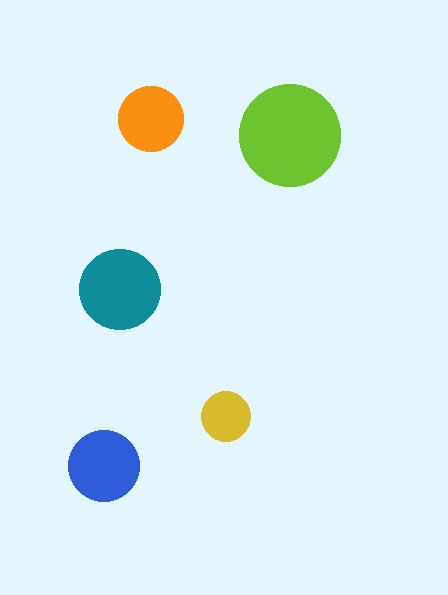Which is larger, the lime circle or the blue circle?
The lime one.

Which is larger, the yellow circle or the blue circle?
The blue one.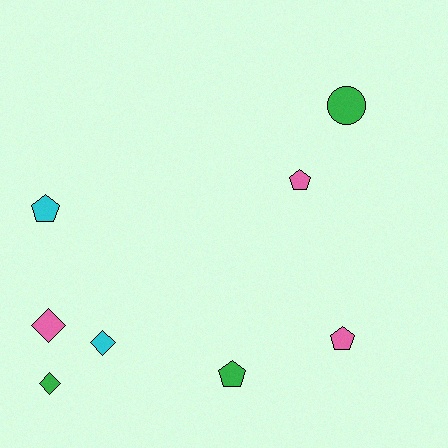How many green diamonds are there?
There is 1 green diamond.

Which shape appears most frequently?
Pentagon, with 4 objects.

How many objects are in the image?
There are 8 objects.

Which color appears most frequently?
Green, with 3 objects.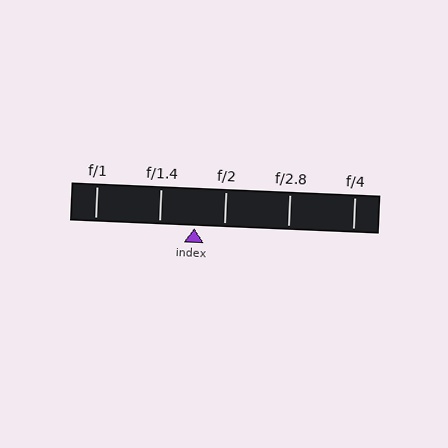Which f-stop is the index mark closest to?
The index mark is closest to f/2.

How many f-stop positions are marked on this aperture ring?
There are 5 f-stop positions marked.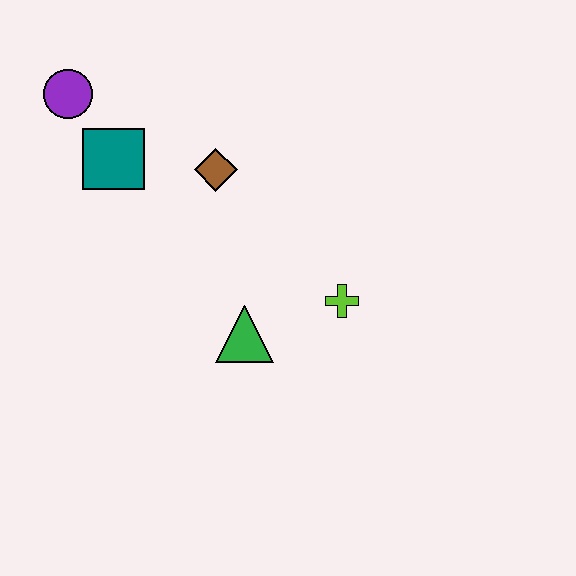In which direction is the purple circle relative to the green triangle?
The purple circle is above the green triangle.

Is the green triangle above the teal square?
No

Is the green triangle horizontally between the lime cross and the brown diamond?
Yes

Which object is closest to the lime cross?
The green triangle is closest to the lime cross.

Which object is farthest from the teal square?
The lime cross is farthest from the teal square.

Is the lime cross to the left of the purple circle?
No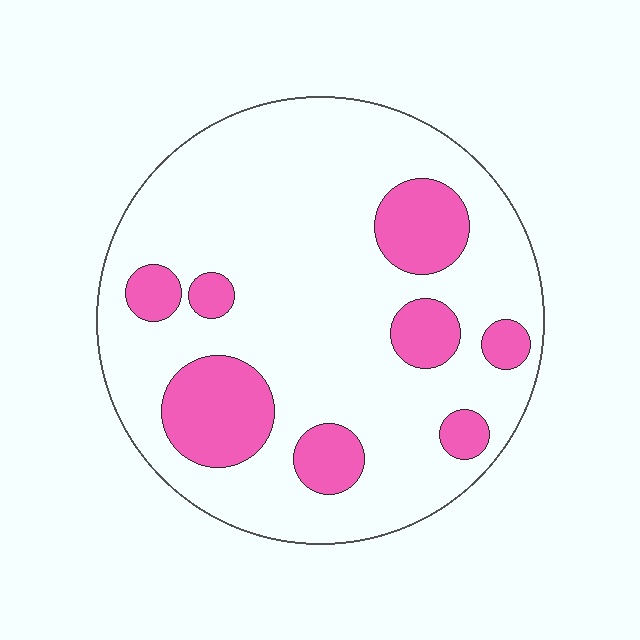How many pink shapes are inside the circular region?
8.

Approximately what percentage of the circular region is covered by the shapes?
Approximately 20%.